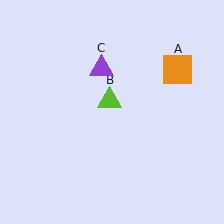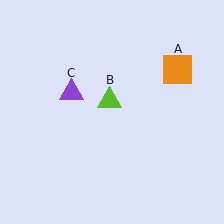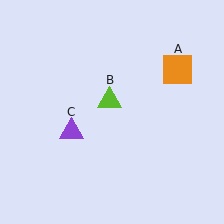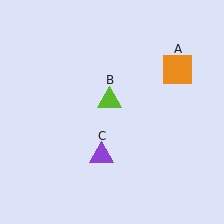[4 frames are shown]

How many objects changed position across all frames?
1 object changed position: purple triangle (object C).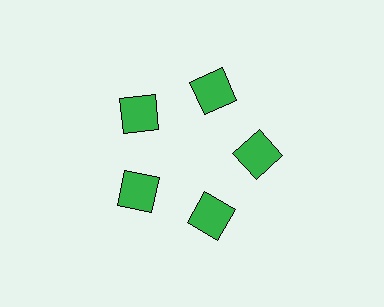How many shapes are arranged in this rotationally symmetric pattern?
There are 5 shapes, arranged in 5 groups of 1.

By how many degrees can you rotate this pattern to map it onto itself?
The pattern maps onto itself every 72 degrees of rotation.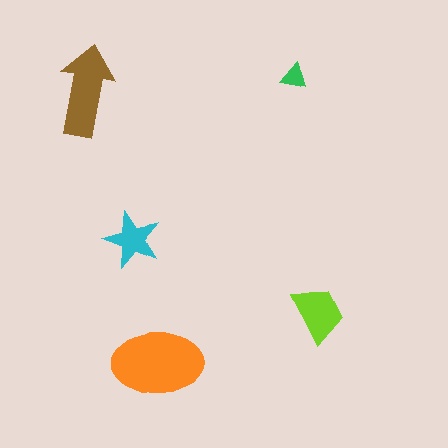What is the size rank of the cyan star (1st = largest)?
4th.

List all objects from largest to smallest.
The orange ellipse, the brown arrow, the lime trapezoid, the cyan star, the green triangle.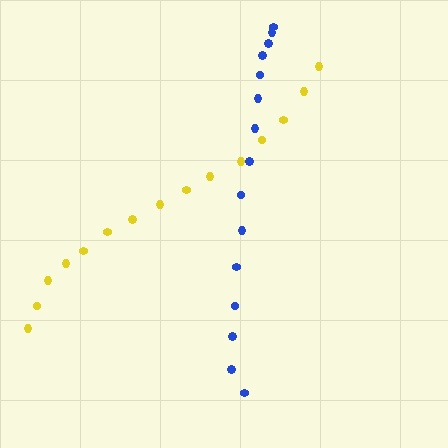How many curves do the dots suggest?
There are 2 distinct paths.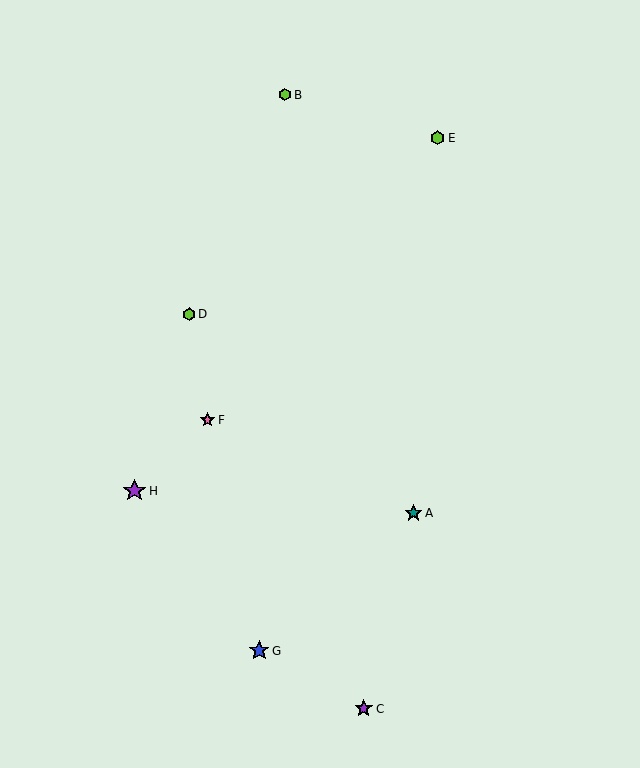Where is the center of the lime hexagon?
The center of the lime hexagon is at (437, 138).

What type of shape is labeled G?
Shape G is a blue star.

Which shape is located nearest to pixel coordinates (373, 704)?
The purple star (labeled C) at (364, 709) is nearest to that location.